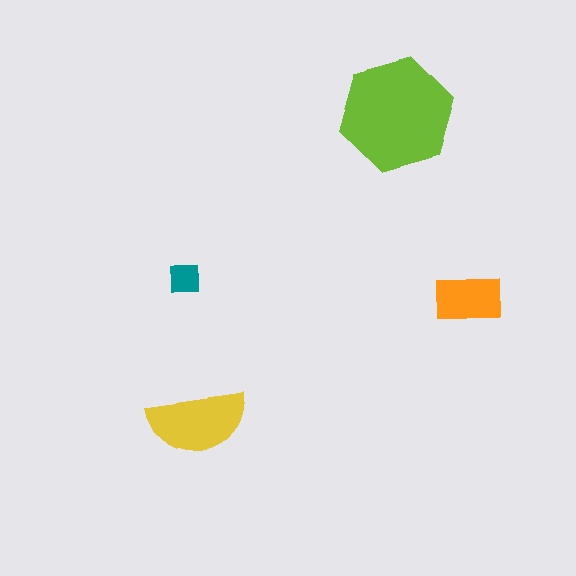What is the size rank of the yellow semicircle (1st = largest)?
2nd.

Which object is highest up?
The lime hexagon is topmost.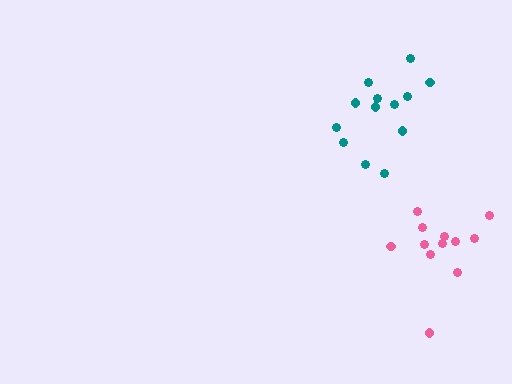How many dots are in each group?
Group 1: 13 dots, Group 2: 12 dots (25 total).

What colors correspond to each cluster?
The clusters are colored: teal, pink.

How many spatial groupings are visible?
There are 2 spatial groupings.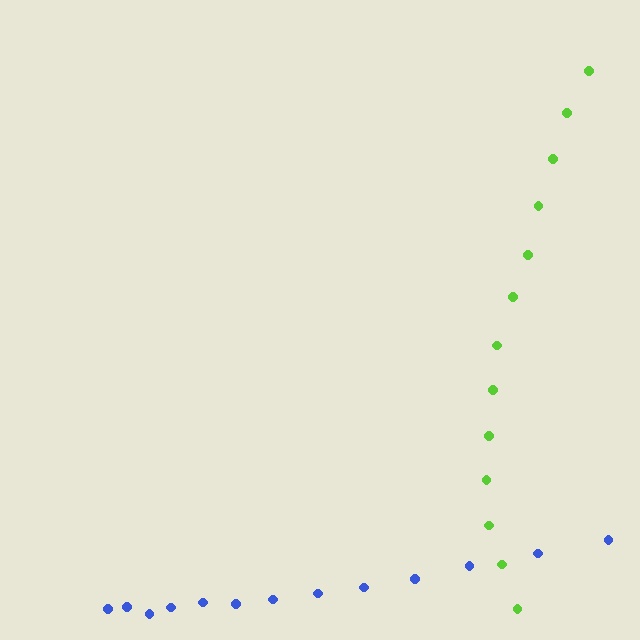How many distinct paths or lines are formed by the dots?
There are 2 distinct paths.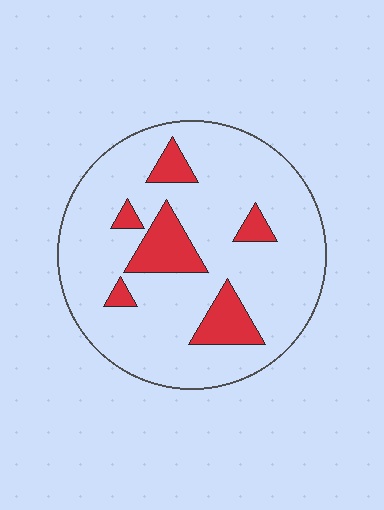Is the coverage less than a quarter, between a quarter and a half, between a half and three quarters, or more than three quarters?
Less than a quarter.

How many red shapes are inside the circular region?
6.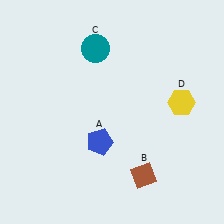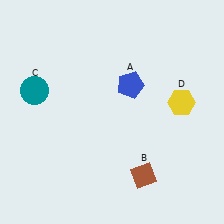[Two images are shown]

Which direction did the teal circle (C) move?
The teal circle (C) moved left.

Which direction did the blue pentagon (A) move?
The blue pentagon (A) moved up.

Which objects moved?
The objects that moved are: the blue pentagon (A), the teal circle (C).